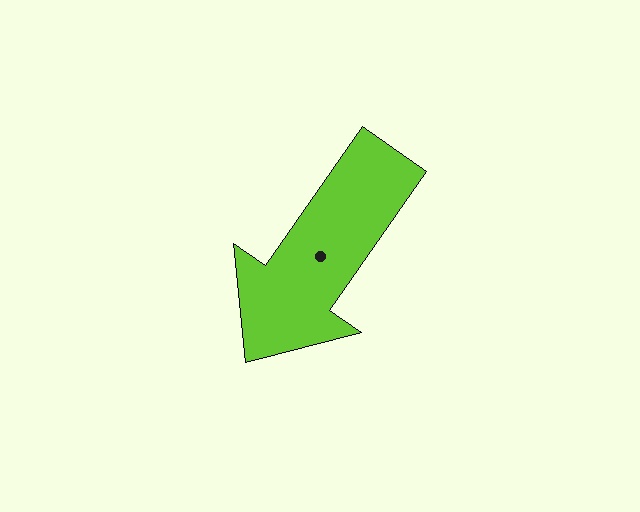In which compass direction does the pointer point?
Southwest.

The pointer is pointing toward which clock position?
Roughly 7 o'clock.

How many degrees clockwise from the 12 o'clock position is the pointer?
Approximately 215 degrees.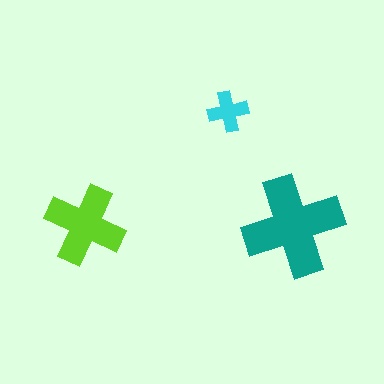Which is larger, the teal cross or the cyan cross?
The teal one.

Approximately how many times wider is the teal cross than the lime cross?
About 1.5 times wider.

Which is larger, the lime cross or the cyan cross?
The lime one.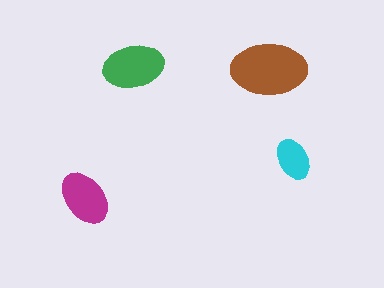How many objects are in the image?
There are 4 objects in the image.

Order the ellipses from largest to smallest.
the brown one, the green one, the magenta one, the cyan one.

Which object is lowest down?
The magenta ellipse is bottommost.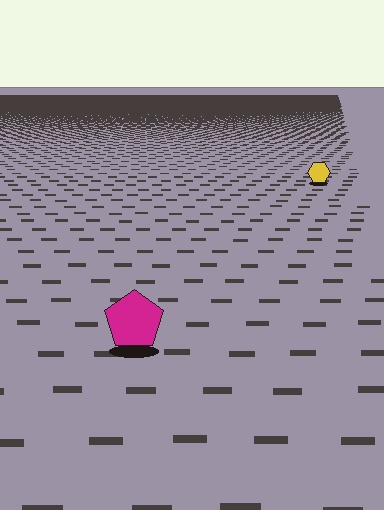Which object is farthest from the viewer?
The yellow hexagon is farthest from the viewer. It appears smaller and the ground texture around it is denser.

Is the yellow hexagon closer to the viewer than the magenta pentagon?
No. The magenta pentagon is closer — you can tell from the texture gradient: the ground texture is coarser near it.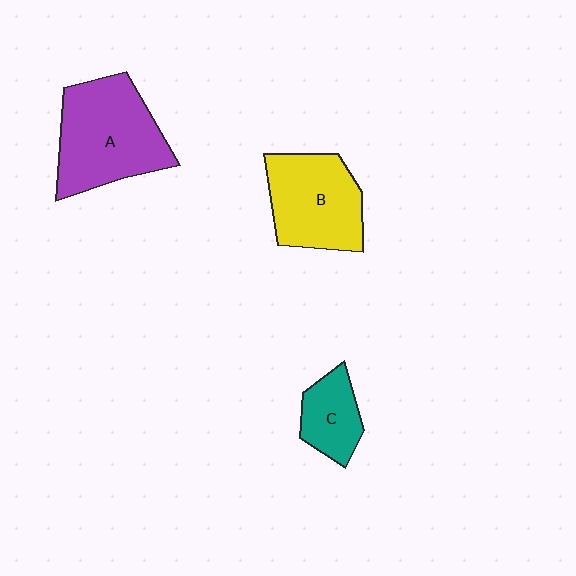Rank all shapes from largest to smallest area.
From largest to smallest: A (purple), B (yellow), C (teal).